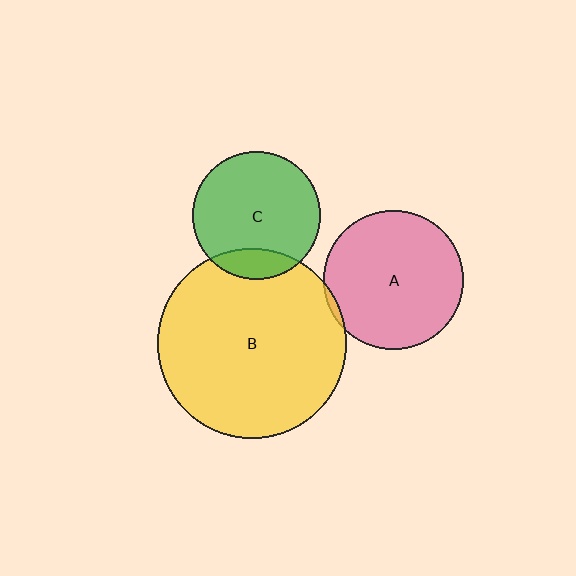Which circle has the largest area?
Circle B (yellow).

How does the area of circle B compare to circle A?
Approximately 1.8 times.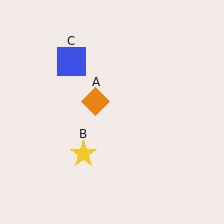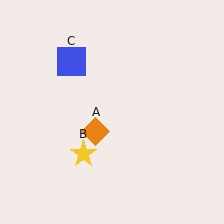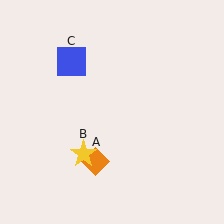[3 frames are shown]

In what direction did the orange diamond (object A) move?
The orange diamond (object A) moved down.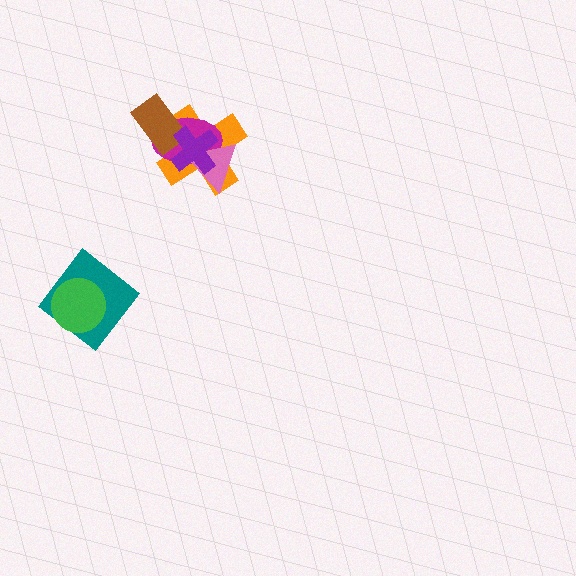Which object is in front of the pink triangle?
The purple cross is in front of the pink triangle.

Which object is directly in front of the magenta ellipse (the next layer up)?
The brown rectangle is directly in front of the magenta ellipse.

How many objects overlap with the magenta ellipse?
4 objects overlap with the magenta ellipse.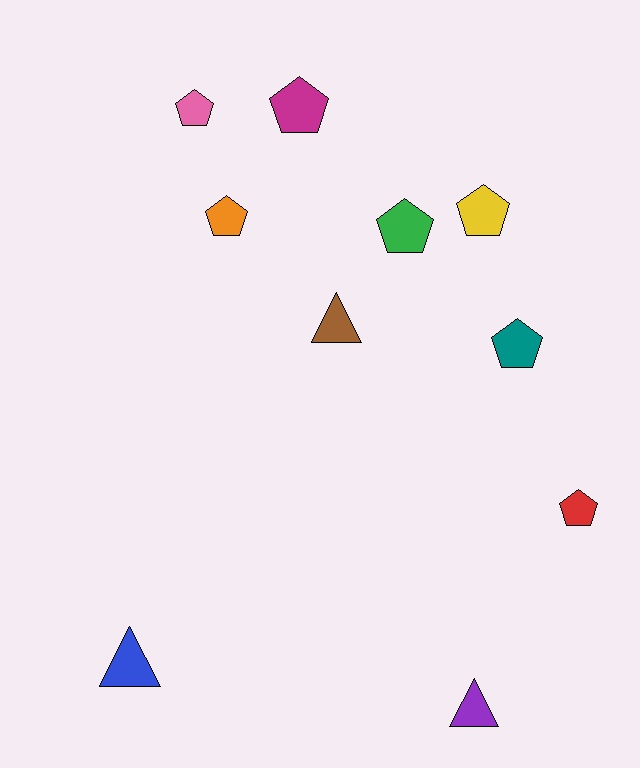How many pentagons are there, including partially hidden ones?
There are 7 pentagons.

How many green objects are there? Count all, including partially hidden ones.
There is 1 green object.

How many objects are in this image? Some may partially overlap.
There are 10 objects.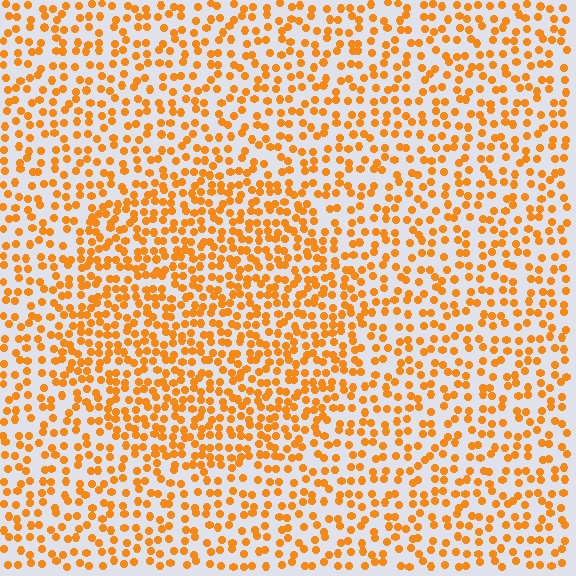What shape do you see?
I see a circle.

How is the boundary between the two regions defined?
The boundary is defined by a change in element density (approximately 1.6x ratio). All elements are the same color, size, and shape.